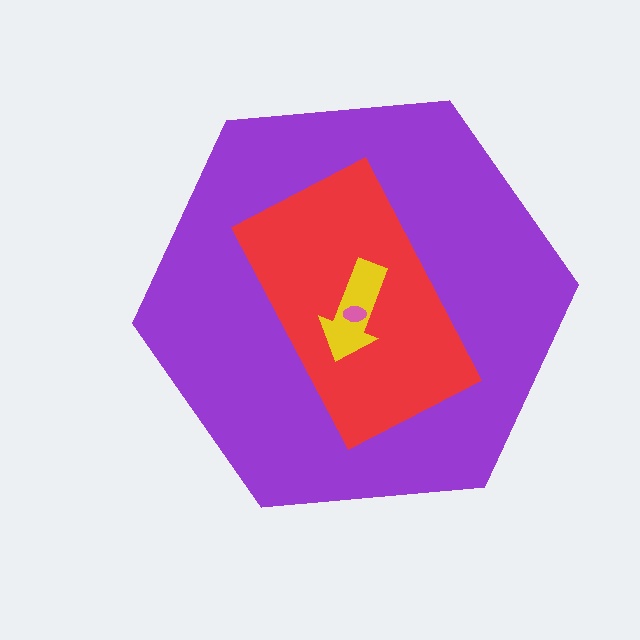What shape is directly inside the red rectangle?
The yellow arrow.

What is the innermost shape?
The pink ellipse.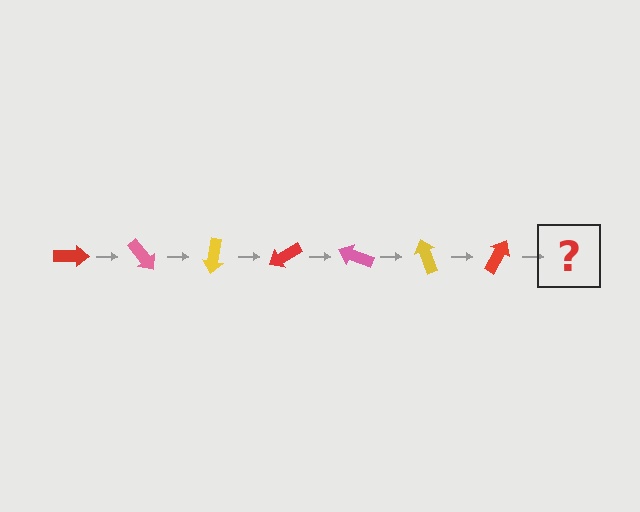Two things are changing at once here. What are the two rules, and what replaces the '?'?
The two rules are that it rotates 50 degrees each step and the color cycles through red, pink, and yellow. The '?' should be a pink arrow, rotated 350 degrees from the start.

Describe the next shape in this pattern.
It should be a pink arrow, rotated 350 degrees from the start.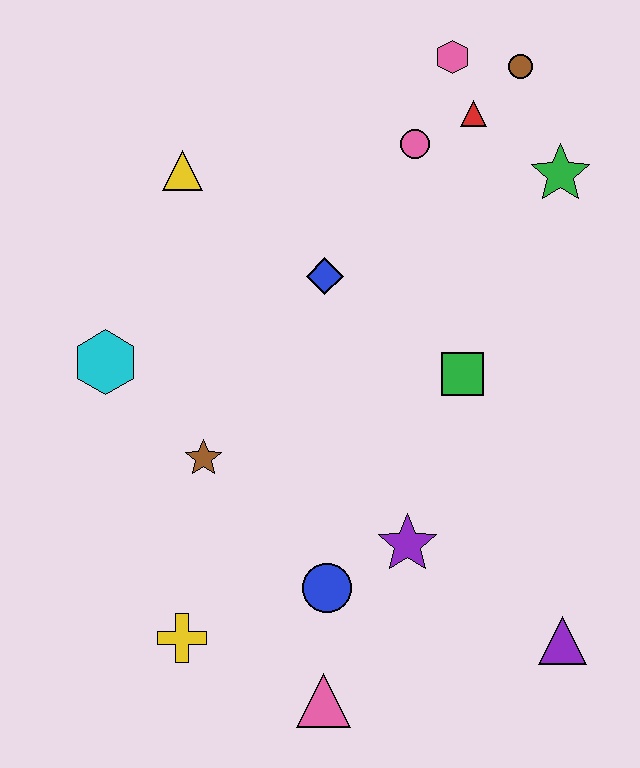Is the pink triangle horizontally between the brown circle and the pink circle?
No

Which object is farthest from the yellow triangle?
The purple triangle is farthest from the yellow triangle.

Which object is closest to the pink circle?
The red triangle is closest to the pink circle.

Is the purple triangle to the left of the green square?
No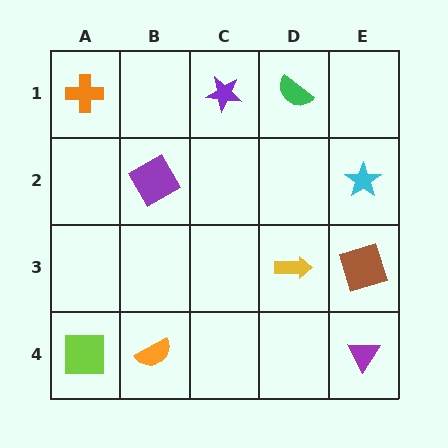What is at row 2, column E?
A cyan star.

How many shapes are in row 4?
3 shapes.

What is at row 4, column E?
A purple triangle.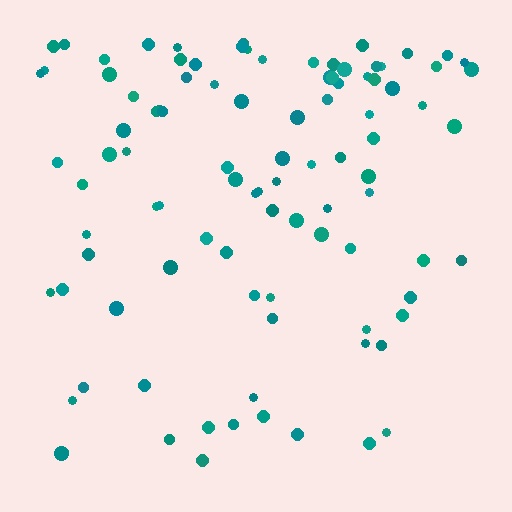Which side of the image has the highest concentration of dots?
The top.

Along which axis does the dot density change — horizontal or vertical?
Vertical.